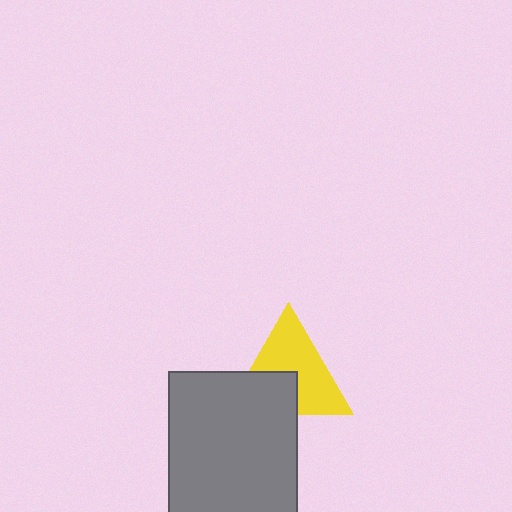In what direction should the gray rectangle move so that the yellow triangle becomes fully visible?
The gray rectangle should move down. That is the shortest direction to clear the overlap and leave the yellow triangle fully visible.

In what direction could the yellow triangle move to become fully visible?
The yellow triangle could move up. That would shift it out from behind the gray rectangle entirely.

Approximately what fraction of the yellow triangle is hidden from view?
Roughly 36% of the yellow triangle is hidden behind the gray rectangle.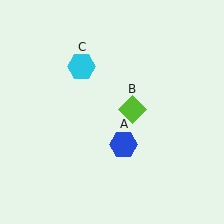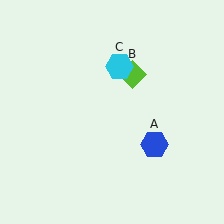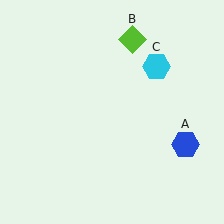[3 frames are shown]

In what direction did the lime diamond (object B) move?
The lime diamond (object B) moved up.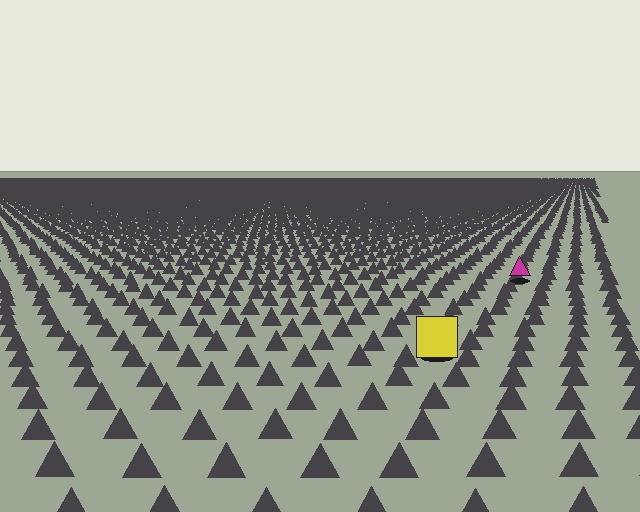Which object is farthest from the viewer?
The magenta triangle is farthest from the viewer. It appears smaller and the ground texture around it is denser.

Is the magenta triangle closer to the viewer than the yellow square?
No. The yellow square is closer — you can tell from the texture gradient: the ground texture is coarser near it.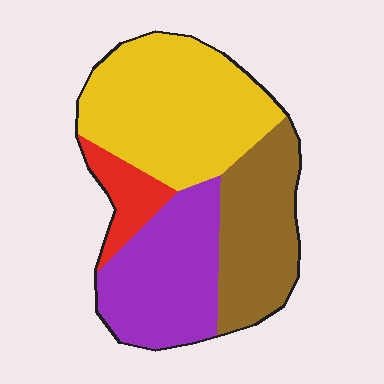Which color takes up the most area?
Yellow, at roughly 40%.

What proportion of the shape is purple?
Purple takes up about one quarter (1/4) of the shape.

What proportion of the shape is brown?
Brown covers about 25% of the shape.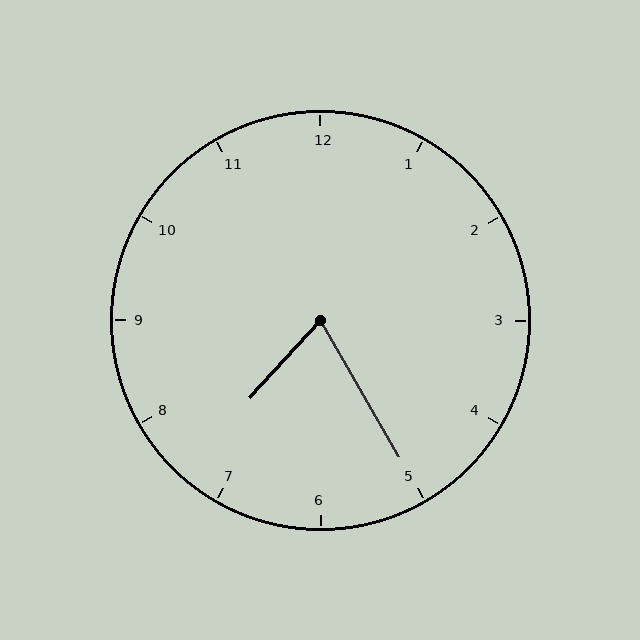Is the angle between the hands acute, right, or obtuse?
It is acute.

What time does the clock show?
7:25.